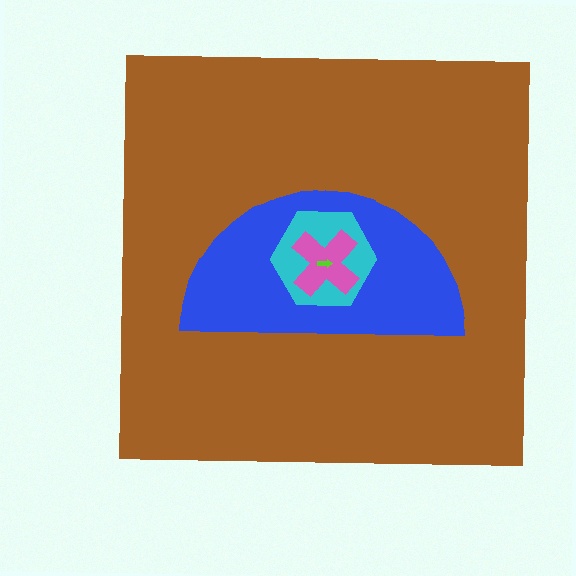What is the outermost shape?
The brown square.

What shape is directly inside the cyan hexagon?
The pink cross.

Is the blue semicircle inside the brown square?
Yes.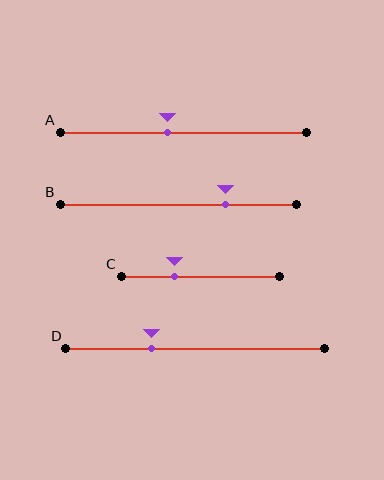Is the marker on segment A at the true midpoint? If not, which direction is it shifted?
No, the marker on segment A is shifted to the left by about 6% of the segment length.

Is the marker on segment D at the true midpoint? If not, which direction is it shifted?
No, the marker on segment D is shifted to the left by about 17% of the segment length.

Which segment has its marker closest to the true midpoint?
Segment A has its marker closest to the true midpoint.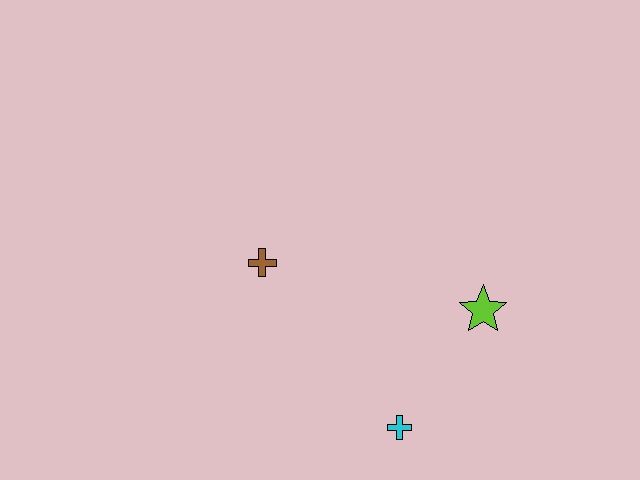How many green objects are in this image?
There are no green objects.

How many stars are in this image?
There is 1 star.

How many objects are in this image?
There are 3 objects.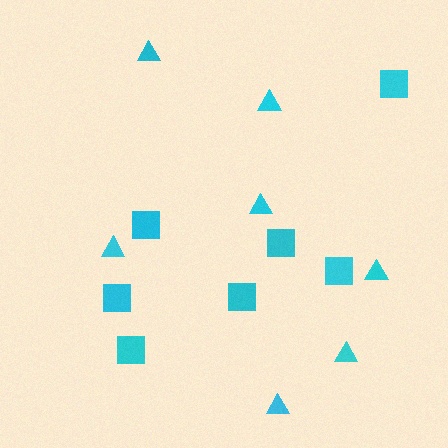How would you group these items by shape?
There are 2 groups: one group of squares (7) and one group of triangles (7).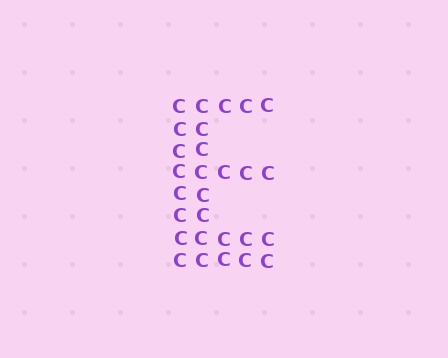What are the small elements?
The small elements are letter C's.